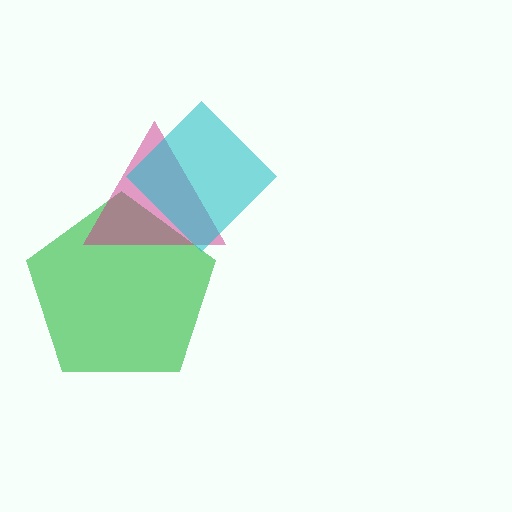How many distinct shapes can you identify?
There are 3 distinct shapes: a green pentagon, a magenta triangle, a cyan diamond.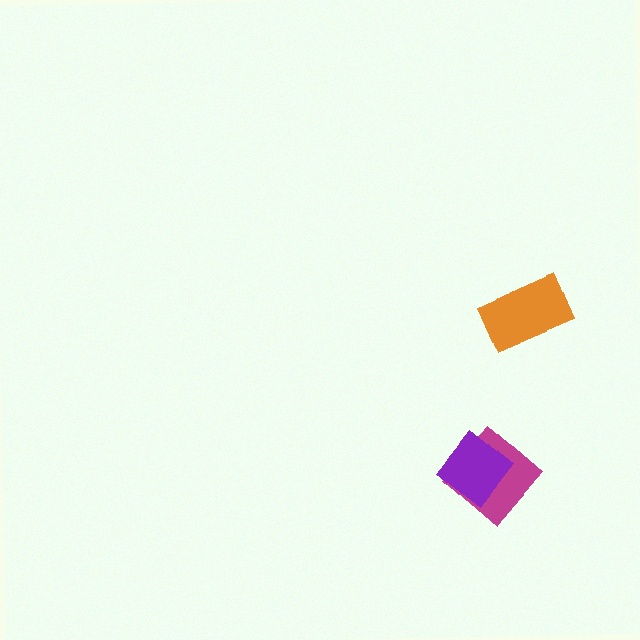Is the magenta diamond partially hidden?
Yes, it is partially covered by another shape.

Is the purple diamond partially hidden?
No, no other shape covers it.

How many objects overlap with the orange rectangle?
0 objects overlap with the orange rectangle.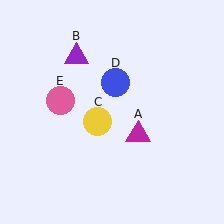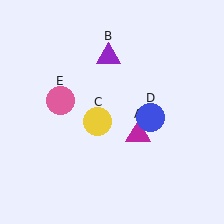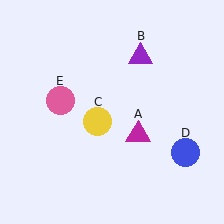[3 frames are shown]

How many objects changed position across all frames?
2 objects changed position: purple triangle (object B), blue circle (object D).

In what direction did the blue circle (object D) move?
The blue circle (object D) moved down and to the right.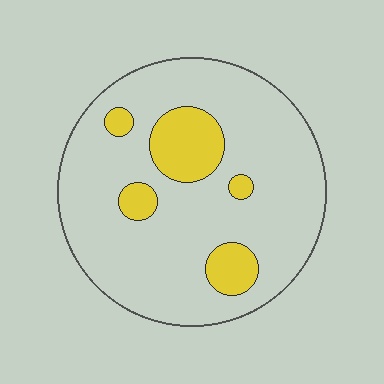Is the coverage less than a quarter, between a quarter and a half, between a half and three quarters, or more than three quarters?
Less than a quarter.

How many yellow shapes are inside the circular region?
5.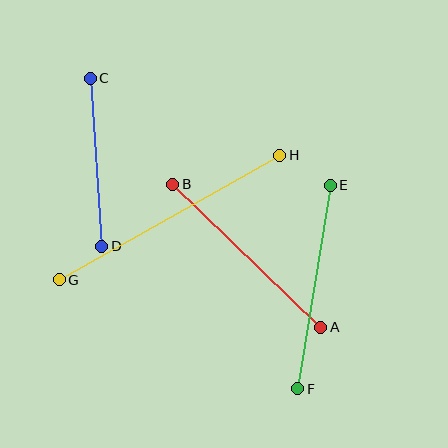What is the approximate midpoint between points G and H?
The midpoint is at approximately (169, 218) pixels.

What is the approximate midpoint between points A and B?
The midpoint is at approximately (247, 256) pixels.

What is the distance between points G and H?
The distance is approximately 253 pixels.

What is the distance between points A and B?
The distance is approximately 206 pixels.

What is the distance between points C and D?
The distance is approximately 169 pixels.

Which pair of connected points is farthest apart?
Points G and H are farthest apart.